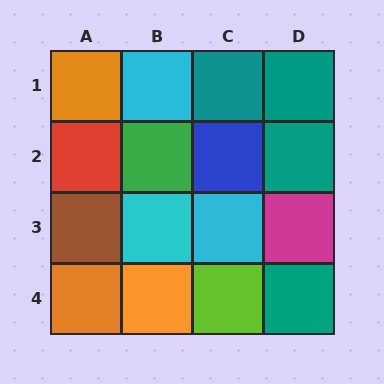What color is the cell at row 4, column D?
Teal.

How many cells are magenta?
1 cell is magenta.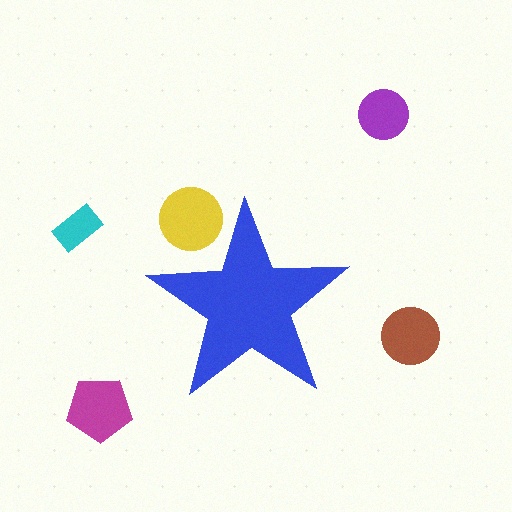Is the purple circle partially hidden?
No, the purple circle is fully visible.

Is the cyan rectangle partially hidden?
No, the cyan rectangle is fully visible.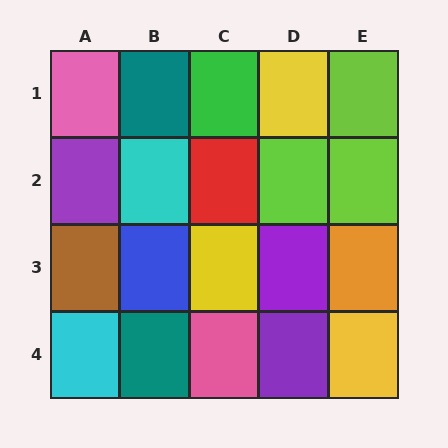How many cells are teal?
2 cells are teal.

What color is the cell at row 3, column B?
Blue.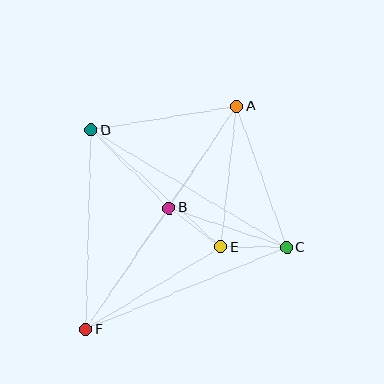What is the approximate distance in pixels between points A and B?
The distance between A and B is approximately 122 pixels.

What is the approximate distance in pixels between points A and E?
The distance between A and E is approximately 142 pixels.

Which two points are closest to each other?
Points C and E are closest to each other.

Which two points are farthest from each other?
Points A and F are farthest from each other.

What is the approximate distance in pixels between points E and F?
The distance between E and F is approximately 158 pixels.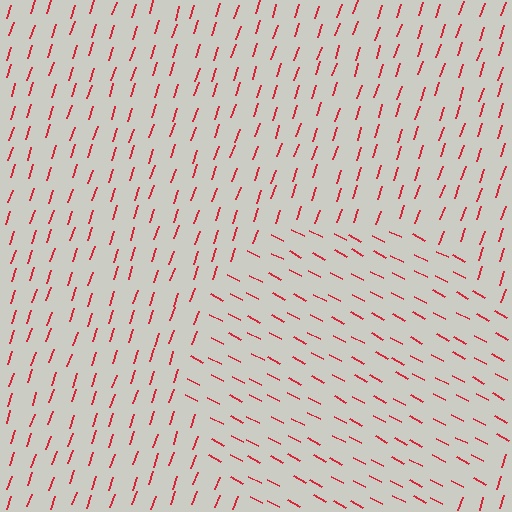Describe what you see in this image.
The image is filled with small red line segments. A circle region in the image has lines oriented differently from the surrounding lines, creating a visible texture boundary.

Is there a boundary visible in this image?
Yes, there is a texture boundary formed by a change in line orientation.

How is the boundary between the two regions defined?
The boundary is defined purely by a change in line orientation (approximately 81 degrees difference). All lines are the same color and thickness.